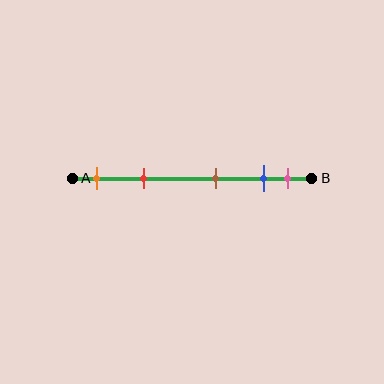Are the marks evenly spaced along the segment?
No, the marks are not evenly spaced.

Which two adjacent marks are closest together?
The blue and pink marks are the closest adjacent pair.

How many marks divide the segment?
There are 5 marks dividing the segment.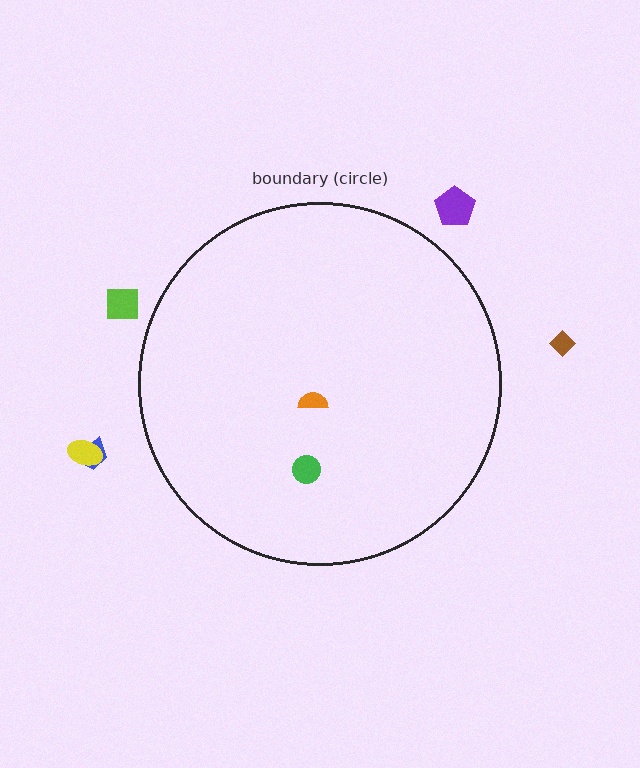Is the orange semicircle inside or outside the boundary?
Inside.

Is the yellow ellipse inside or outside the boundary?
Outside.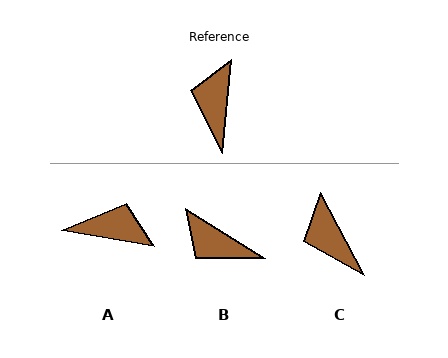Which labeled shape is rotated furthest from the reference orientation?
A, about 94 degrees away.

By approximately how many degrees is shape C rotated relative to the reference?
Approximately 34 degrees counter-clockwise.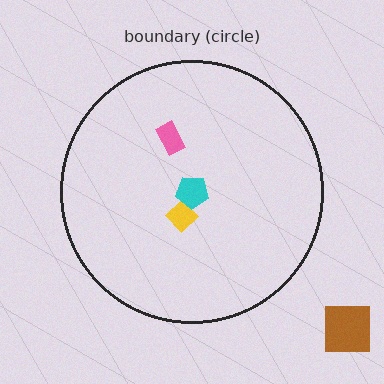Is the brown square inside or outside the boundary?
Outside.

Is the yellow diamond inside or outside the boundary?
Inside.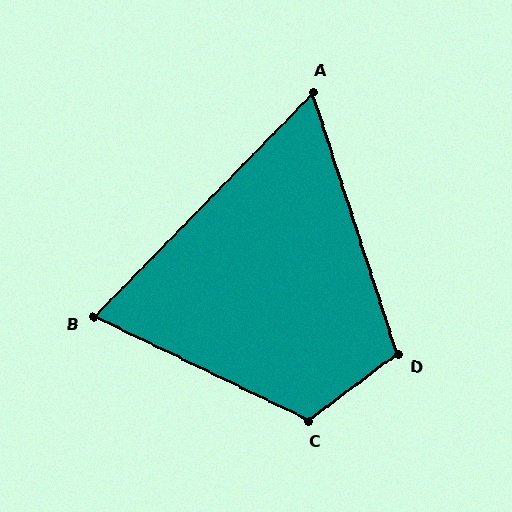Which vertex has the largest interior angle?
C, at approximately 118 degrees.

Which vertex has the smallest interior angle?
A, at approximately 62 degrees.